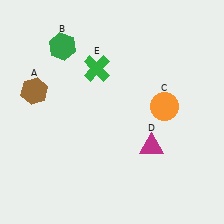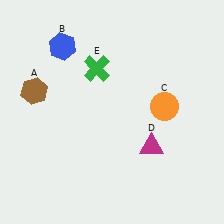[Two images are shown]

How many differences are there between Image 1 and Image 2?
There is 1 difference between the two images.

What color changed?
The hexagon (B) changed from green in Image 1 to blue in Image 2.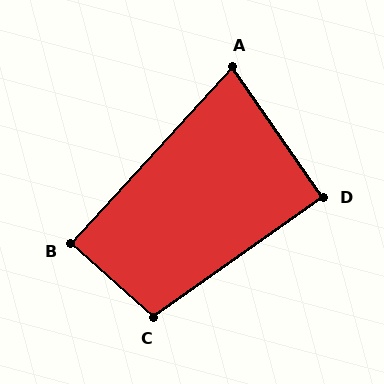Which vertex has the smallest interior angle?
A, at approximately 77 degrees.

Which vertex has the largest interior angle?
C, at approximately 103 degrees.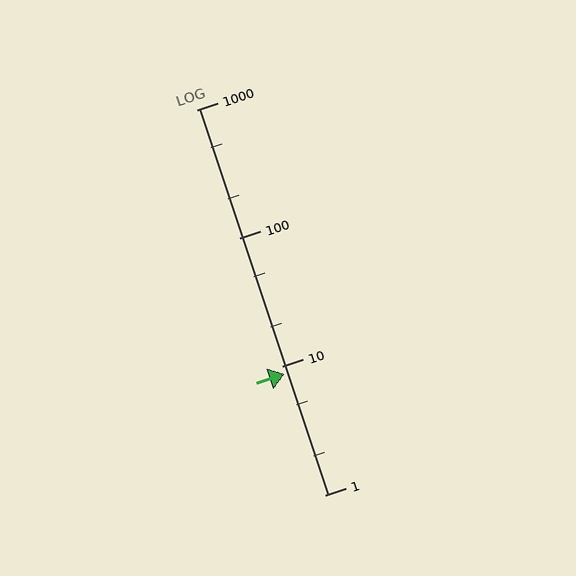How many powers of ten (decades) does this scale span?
The scale spans 3 decades, from 1 to 1000.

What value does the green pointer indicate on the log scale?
The pointer indicates approximately 8.7.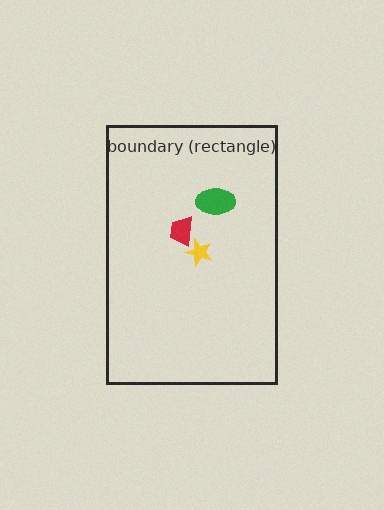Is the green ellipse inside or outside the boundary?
Inside.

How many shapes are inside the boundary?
3 inside, 0 outside.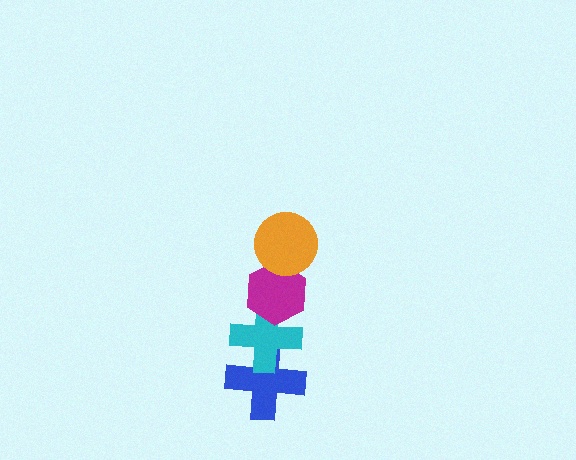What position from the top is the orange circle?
The orange circle is 1st from the top.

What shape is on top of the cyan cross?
The magenta hexagon is on top of the cyan cross.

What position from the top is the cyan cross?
The cyan cross is 3rd from the top.